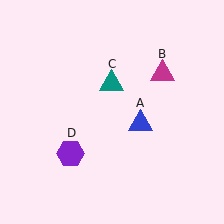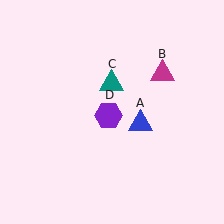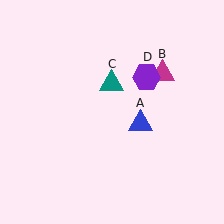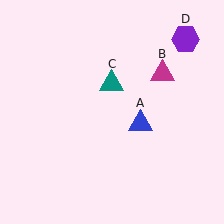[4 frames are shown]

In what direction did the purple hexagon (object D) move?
The purple hexagon (object D) moved up and to the right.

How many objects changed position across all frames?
1 object changed position: purple hexagon (object D).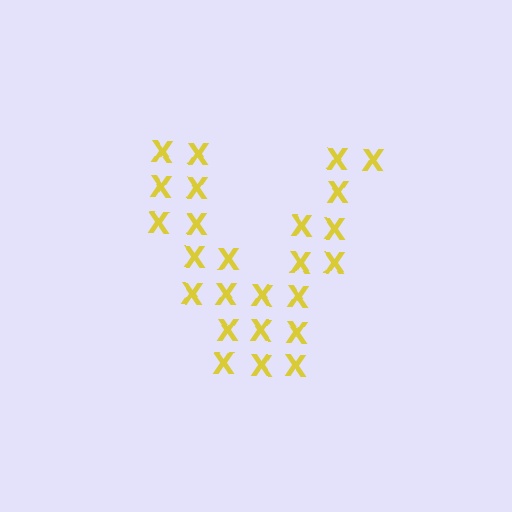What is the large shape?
The large shape is the letter V.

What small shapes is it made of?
It is made of small letter X's.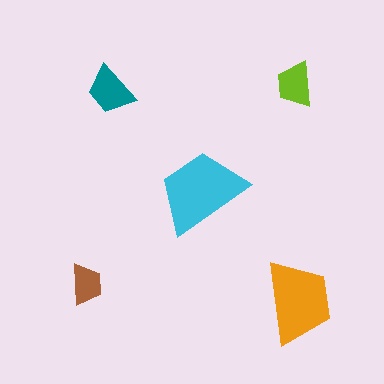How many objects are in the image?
There are 5 objects in the image.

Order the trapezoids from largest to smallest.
the cyan one, the orange one, the teal one, the lime one, the brown one.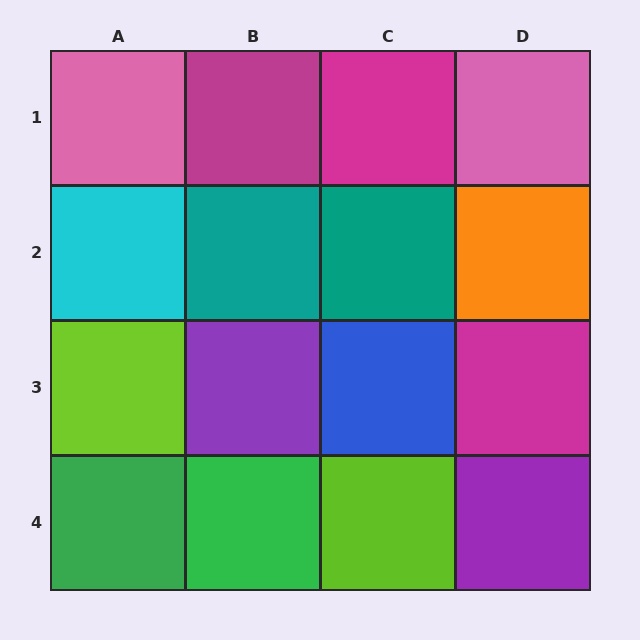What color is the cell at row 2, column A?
Cyan.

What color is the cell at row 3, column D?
Magenta.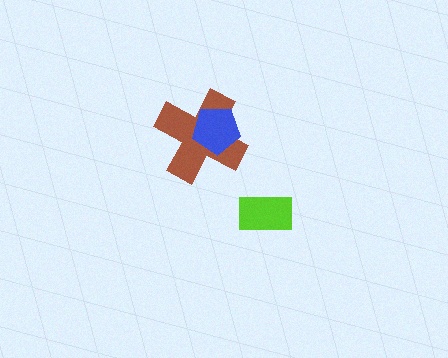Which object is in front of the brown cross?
The blue pentagon is in front of the brown cross.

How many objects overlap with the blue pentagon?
1 object overlaps with the blue pentagon.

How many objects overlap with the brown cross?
1 object overlaps with the brown cross.